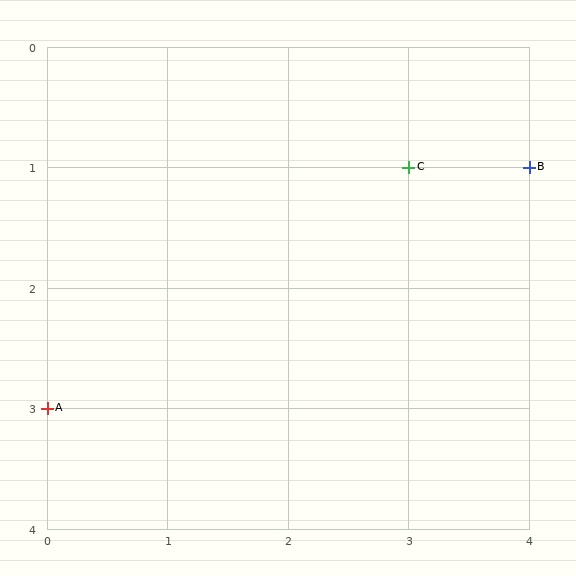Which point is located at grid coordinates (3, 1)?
Point C is at (3, 1).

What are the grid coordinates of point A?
Point A is at grid coordinates (0, 3).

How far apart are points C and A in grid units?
Points C and A are 3 columns and 2 rows apart (about 3.6 grid units diagonally).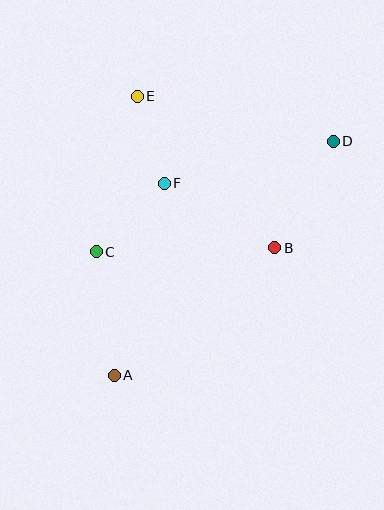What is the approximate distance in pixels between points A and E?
The distance between A and E is approximately 280 pixels.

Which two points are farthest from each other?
Points A and D are farthest from each other.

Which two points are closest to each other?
Points E and F are closest to each other.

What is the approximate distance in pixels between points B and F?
The distance between B and F is approximately 128 pixels.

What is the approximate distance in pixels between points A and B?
The distance between A and B is approximately 205 pixels.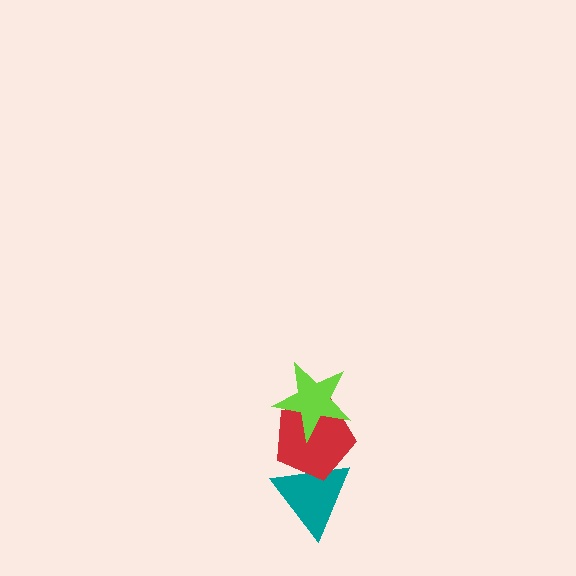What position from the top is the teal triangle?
The teal triangle is 3rd from the top.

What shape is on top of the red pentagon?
The lime star is on top of the red pentagon.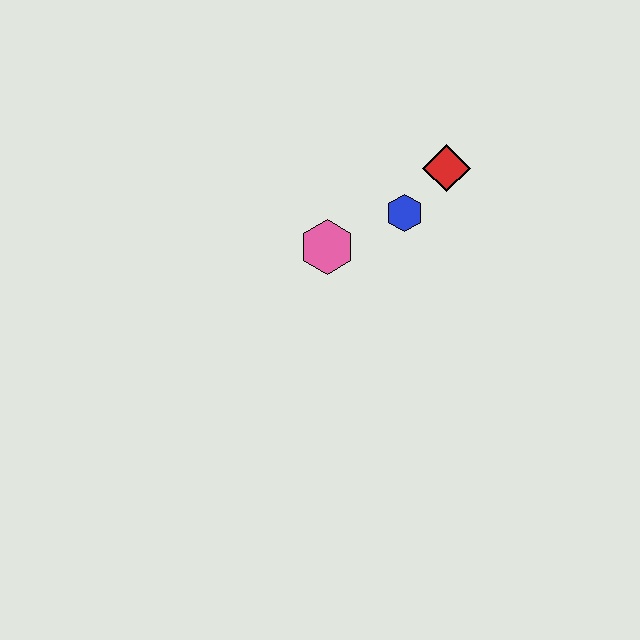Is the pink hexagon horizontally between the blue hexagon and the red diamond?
No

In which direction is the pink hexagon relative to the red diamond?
The pink hexagon is to the left of the red diamond.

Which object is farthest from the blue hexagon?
The pink hexagon is farthest from the blue hexagon.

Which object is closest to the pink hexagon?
The blue hexagon is closest to the pink hexagon.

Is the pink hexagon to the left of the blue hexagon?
Yes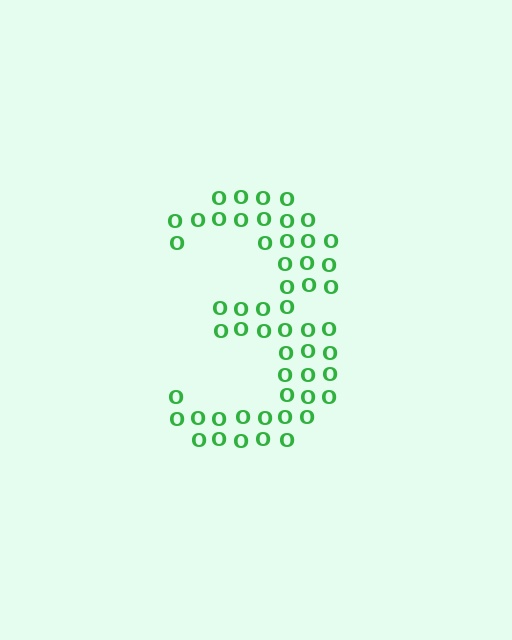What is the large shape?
The large shape is the digit 3.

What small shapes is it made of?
It is made of small letter O's.